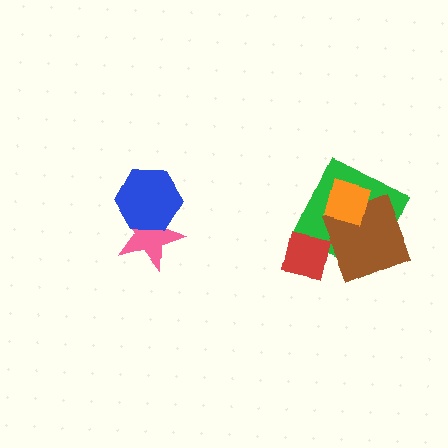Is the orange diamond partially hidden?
No, no other shape covers it.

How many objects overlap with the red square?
1 object overlaps with the red square.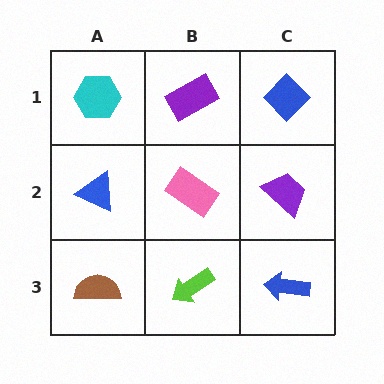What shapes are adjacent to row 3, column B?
A pink rectangle (row 2, column B), a brown semicircle (row 3, column A), a blue arrow (row 3, column C).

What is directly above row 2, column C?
A blue diamond.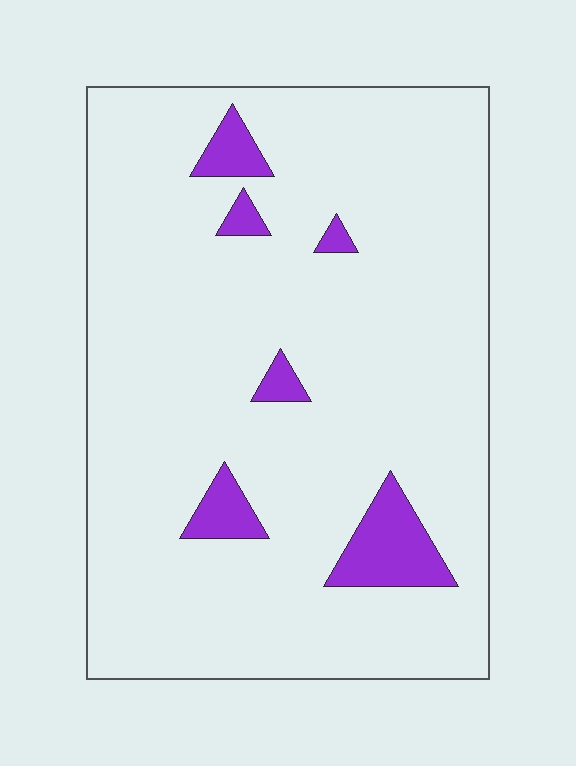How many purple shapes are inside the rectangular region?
6.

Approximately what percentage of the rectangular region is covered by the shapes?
Approximately 10%.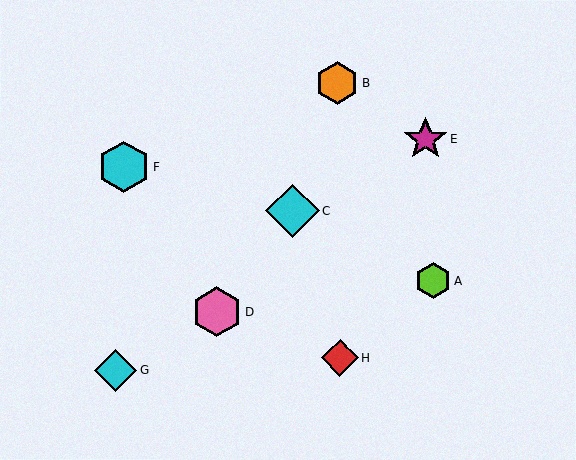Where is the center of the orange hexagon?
The center of the orange hexagon is at (337, 83).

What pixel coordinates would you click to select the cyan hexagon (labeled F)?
Click at (124, 167) to select the cyan hexagon F.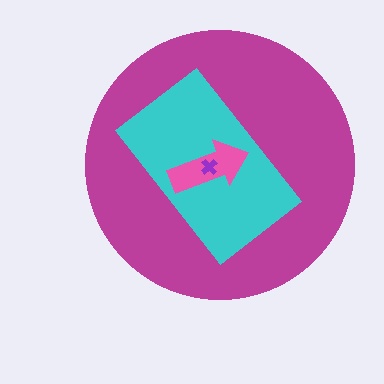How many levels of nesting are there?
4.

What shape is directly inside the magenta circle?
The cyan rectangle.